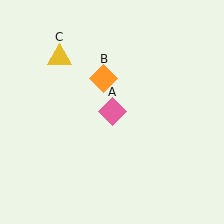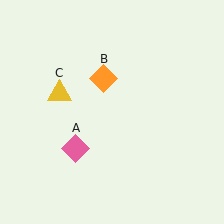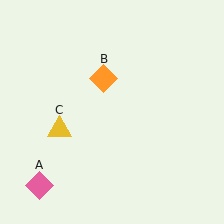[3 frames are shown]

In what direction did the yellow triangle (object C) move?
The yellow triangle (object C) moved down.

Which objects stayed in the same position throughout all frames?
Orange diamond (object B) remained stationary.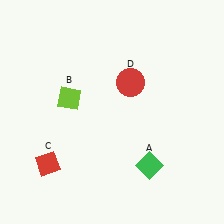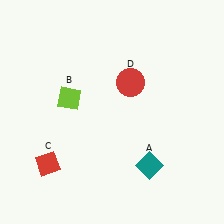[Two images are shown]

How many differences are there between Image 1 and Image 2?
There is 1 difference between the two images.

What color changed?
The diamond (A) changed from green in Image 1 to teal in Image 2.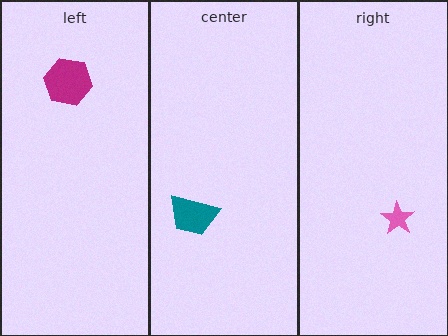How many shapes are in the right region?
1.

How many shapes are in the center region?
1.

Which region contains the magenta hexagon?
The left region.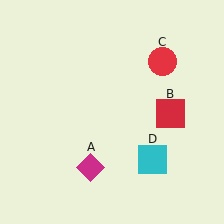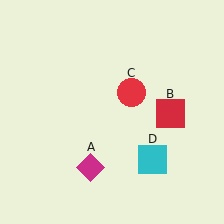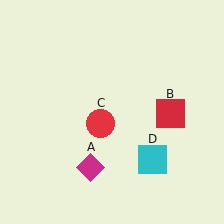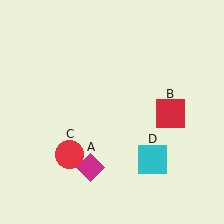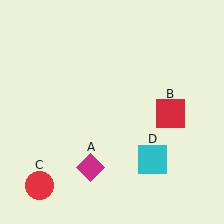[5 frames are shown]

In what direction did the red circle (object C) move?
The red circle (object C) moved down and to the left.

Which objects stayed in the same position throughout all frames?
Magenta diamond (object A) and red square (object B) and cyan square (object D) remained stationary.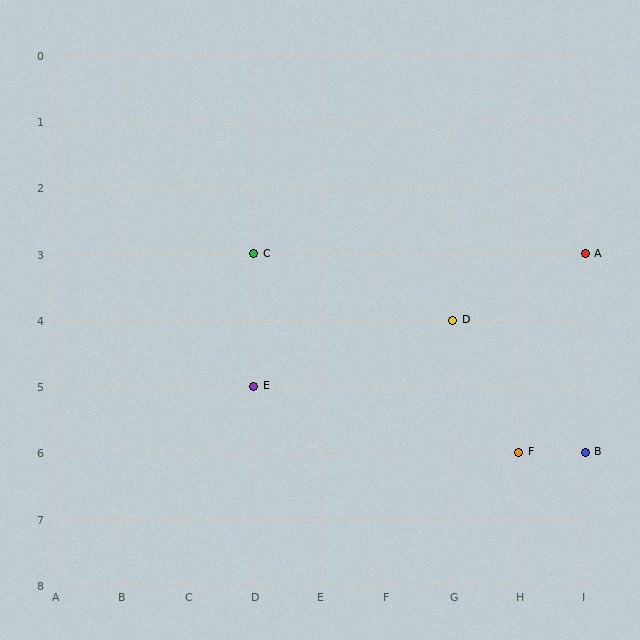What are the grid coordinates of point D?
Point D is at grid coordinates (G, 4).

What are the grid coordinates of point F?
Point F is at grid coordinates (H, 6).